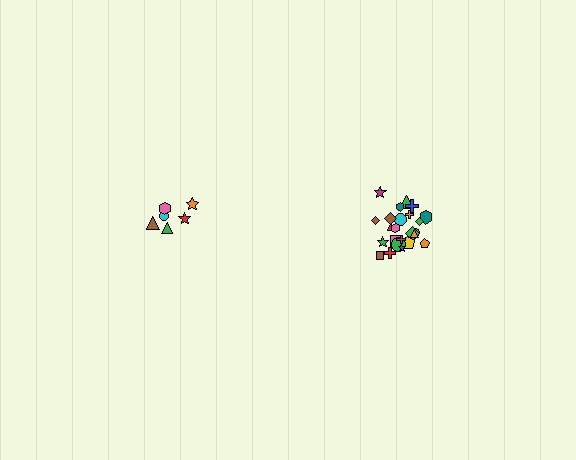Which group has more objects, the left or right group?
The right group.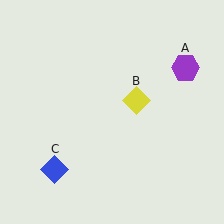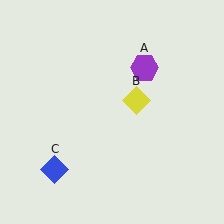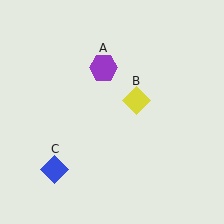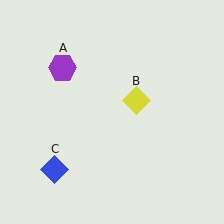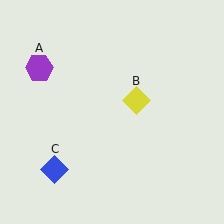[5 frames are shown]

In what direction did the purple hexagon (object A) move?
The purple hexagon (object A) moved left.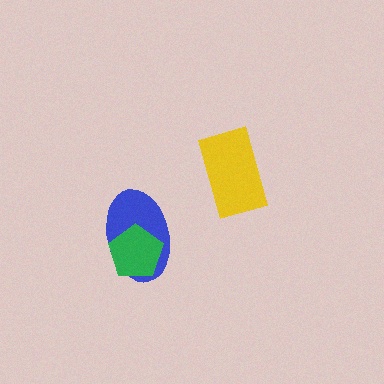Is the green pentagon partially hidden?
No, no other shape covers it.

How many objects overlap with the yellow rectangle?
0 objects overlap with the yellow rectangle.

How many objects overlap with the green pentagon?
1 object overlaps with the green pentagon.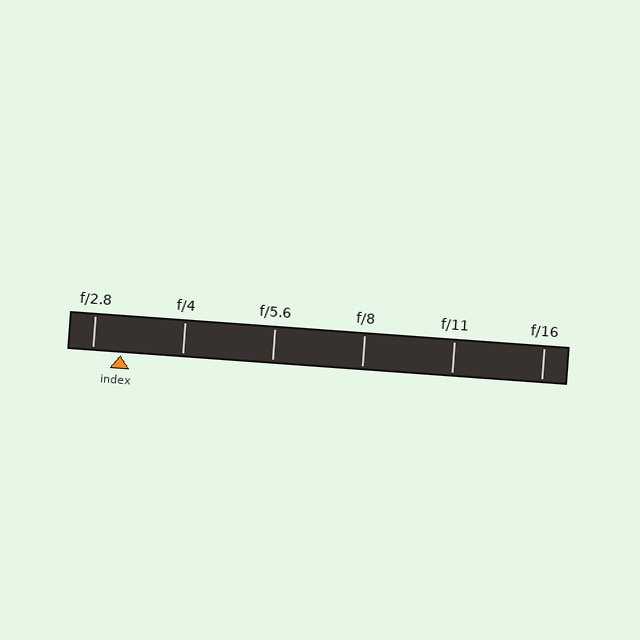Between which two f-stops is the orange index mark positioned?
The index mark is between f/2.8 and f/4.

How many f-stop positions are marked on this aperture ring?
There are 6 f-stop positions marked.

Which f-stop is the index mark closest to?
The index mark is closest to f/2.8.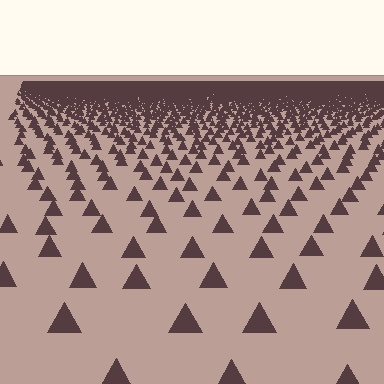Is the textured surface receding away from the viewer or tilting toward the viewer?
The surface is receding away from the viewer. Texture elements get smaller and denser toward the top.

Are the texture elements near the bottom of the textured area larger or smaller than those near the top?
Larger. Near the bottom, elements are closer to the viewer and appear at a bigger on-screen size.